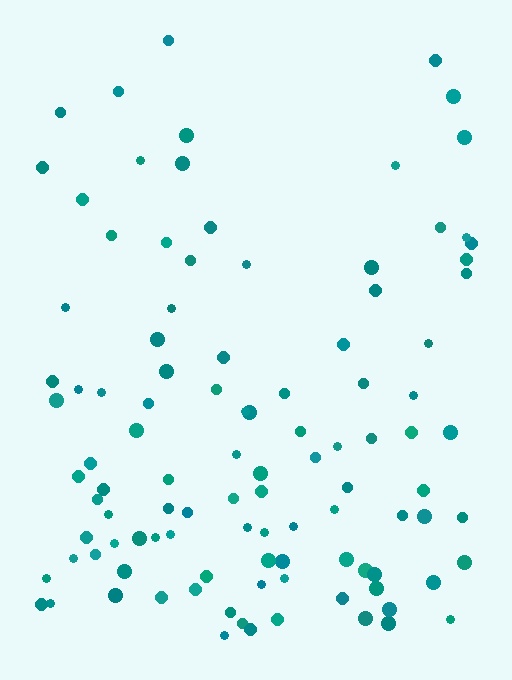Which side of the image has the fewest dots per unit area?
The top.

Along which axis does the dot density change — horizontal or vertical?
Vertical.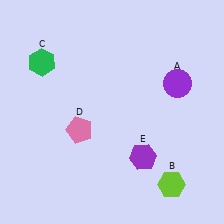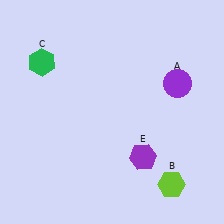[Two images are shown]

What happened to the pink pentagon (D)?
The pink pentagon (D) was removed in Image 2. It was in the bottom-left area of Image 1.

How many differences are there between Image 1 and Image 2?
There is 1 difference between the two images.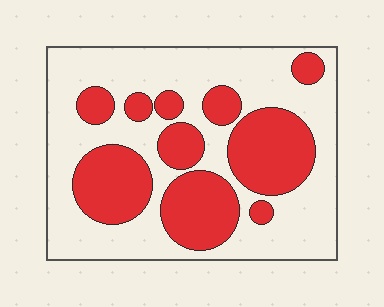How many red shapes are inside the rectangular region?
10.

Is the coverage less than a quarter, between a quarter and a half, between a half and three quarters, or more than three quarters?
Between a quarter and a half.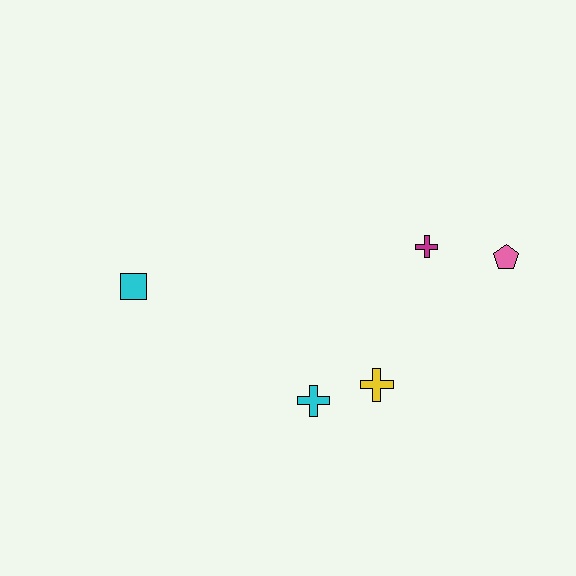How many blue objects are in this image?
There are no blue objects.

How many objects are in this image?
There are 5 objects.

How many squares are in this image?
There is 1 square.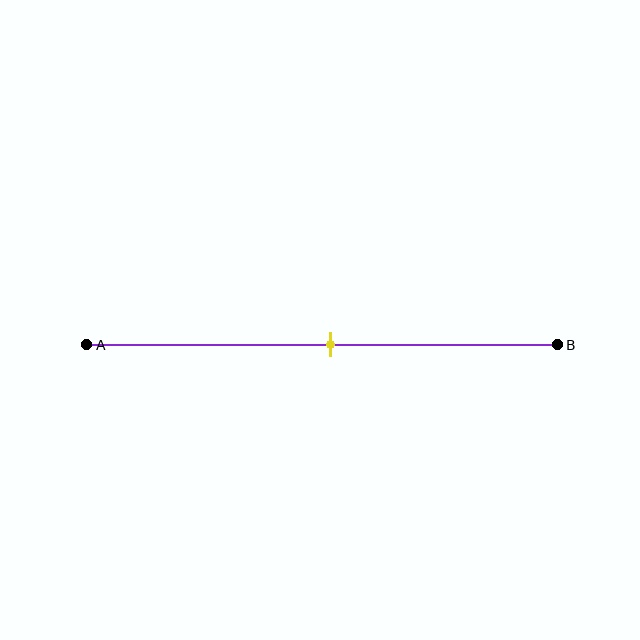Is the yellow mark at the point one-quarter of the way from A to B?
No, the mark is at about 50% from A, not at the 25% one-quarter point.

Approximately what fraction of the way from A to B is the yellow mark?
The yellow mark is approximately 50% of the way from A to B.